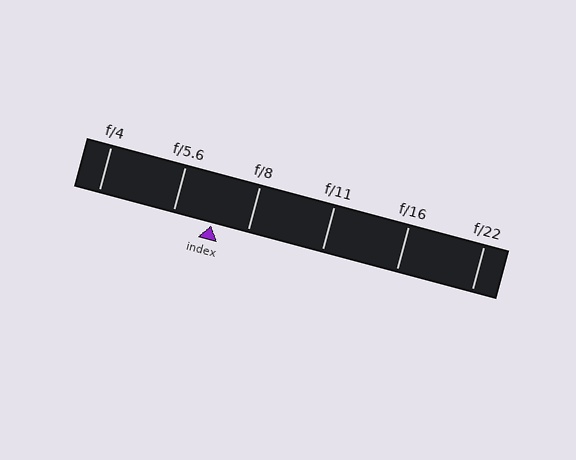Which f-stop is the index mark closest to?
The index mark is closest to f/8.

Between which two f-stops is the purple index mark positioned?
The index mark is between f/5.6 and f/8.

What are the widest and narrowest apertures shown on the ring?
The widest aperture shown is f/4 and the narrowest is f/22.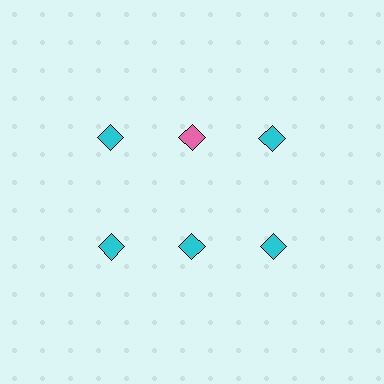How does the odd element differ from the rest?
It has a different color: pink instead of cyan.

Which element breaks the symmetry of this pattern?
The pink diamond in the top row, second from left column breaks the symmetry. All other shapes are cyan diamonds.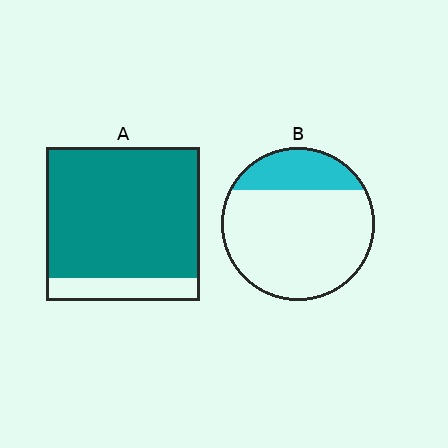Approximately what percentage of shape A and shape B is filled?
A is approximately 85% and B is approximately 25%.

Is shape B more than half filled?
No.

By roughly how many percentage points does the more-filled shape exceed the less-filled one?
By roughly 60 percentage points (A over B).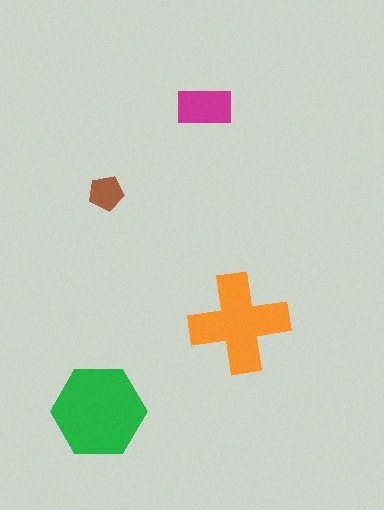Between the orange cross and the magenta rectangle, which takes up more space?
The orange cross.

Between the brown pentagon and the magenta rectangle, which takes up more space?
The magenta rectangle.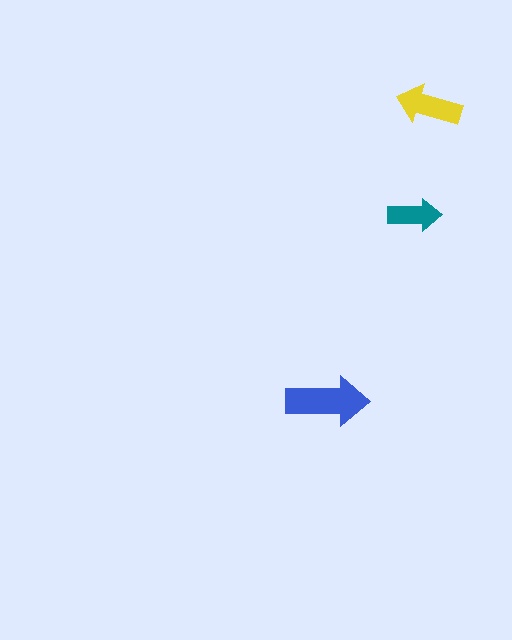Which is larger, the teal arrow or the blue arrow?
The blue one.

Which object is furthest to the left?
The blue arrow is leftmost.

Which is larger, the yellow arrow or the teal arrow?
The yellow one.